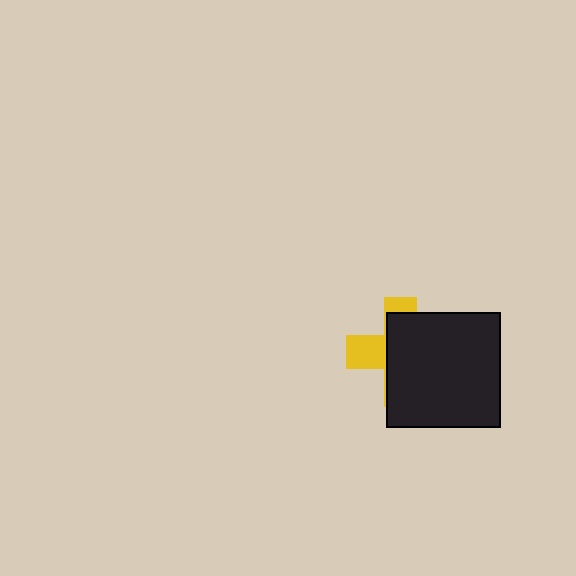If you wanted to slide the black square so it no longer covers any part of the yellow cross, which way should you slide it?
Slide it right — that is the most direct way to separate the two shapes.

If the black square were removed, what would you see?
You would see the complete yellow cross.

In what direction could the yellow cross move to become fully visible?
The yellow cross could move left. That would shift it out from behind the black square entirely.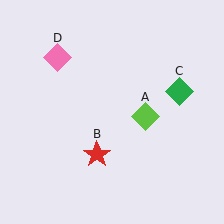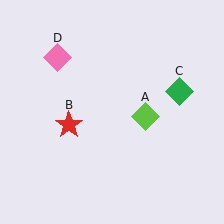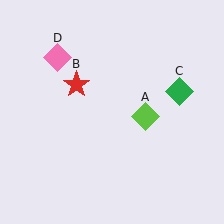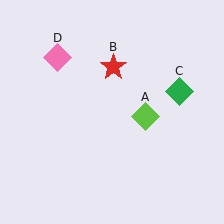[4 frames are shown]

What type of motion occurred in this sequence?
The red star (object B) rotated clockwise around the center of the scene.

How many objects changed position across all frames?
1 object changed position: red star (object B).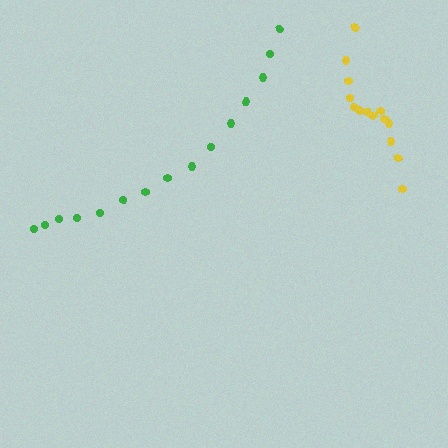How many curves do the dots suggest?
There are 2 distinct paths.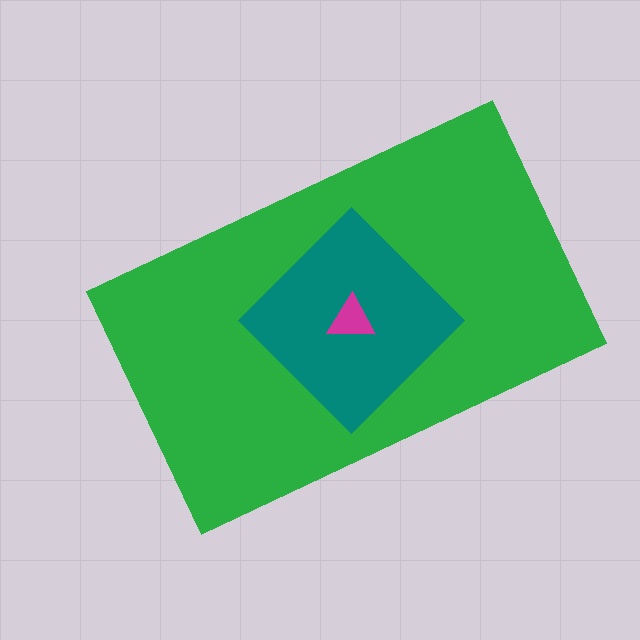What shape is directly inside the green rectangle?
The teal diamond.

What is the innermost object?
The magenta triangle.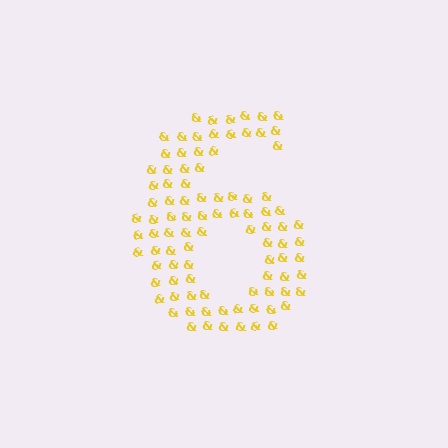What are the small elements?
The small elements are ampersands.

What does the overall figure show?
The overall figure shows the digit 6.